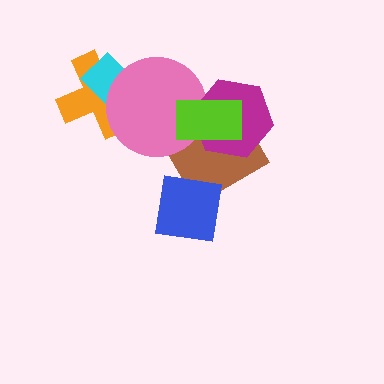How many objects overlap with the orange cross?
2 objects overlap with the orange cross.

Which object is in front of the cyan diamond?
The pink circle is in front of the cyan diamond.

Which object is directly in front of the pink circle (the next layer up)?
The magenta hexagon is directly in front of the pink circle.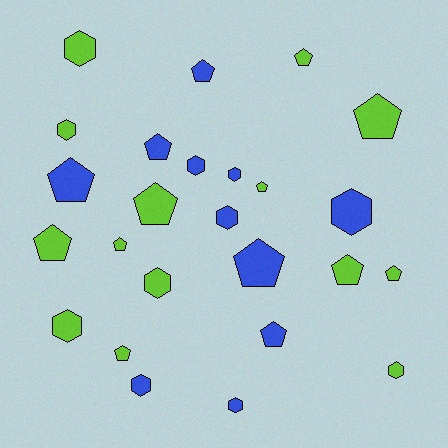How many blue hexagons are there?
There are 6 blue hexagons.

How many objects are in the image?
There are 25 objects.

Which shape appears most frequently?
Pentagon, with 14 objects.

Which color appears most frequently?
Lime, with 14 objects.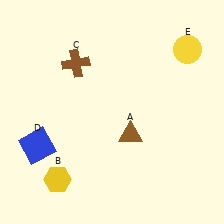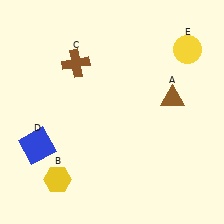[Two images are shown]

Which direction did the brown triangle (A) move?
The brown triangle (A) moved right.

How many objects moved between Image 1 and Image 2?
1 object moved between the two images.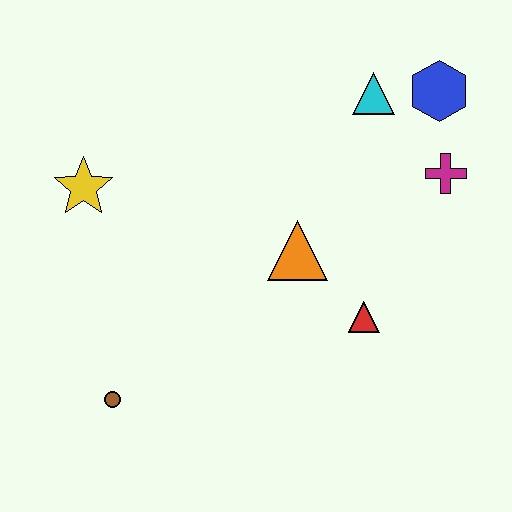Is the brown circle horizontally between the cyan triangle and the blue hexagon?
No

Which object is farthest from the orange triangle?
The brown circle is farthest from the orange triangle.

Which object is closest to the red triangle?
The orange triangle is closest to the red triangle.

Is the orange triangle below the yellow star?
Yes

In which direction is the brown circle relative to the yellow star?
The brown circle is below the yellow star.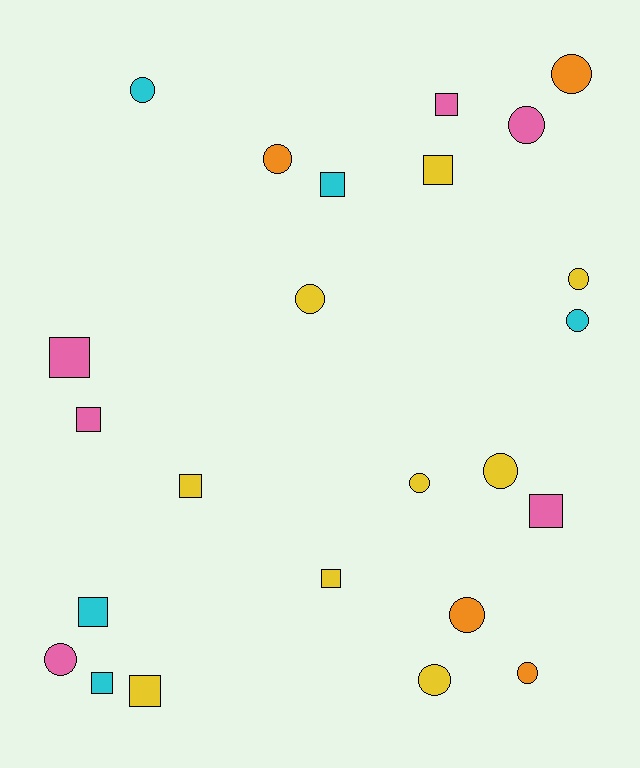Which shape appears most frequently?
Circle, with 13 objects.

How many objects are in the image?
There are 24 objects.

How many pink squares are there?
There are 4 pink squares.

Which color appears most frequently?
Yellow, with 9 objects.